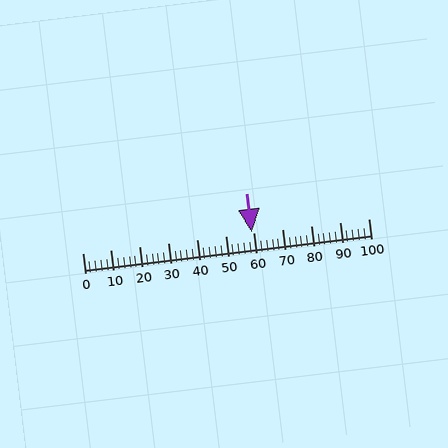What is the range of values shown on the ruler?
The ruler shows values from 0 to 100.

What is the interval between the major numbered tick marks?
The major tick marks are spaced 10 units apart.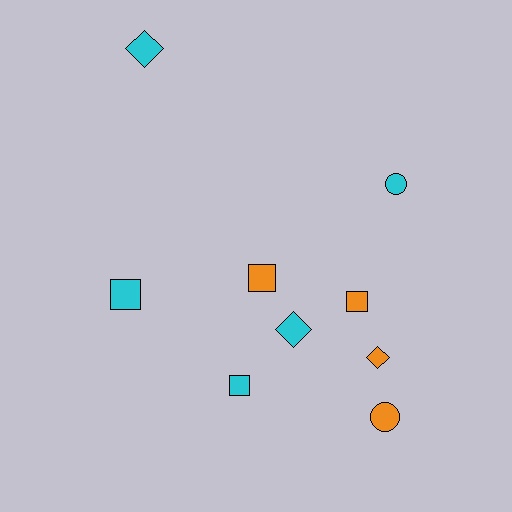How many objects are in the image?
There are 9 objects.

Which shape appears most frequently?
Square, with 4 objects.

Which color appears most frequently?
Cyan, with 5 objects.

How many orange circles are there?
There is 1 orange circle.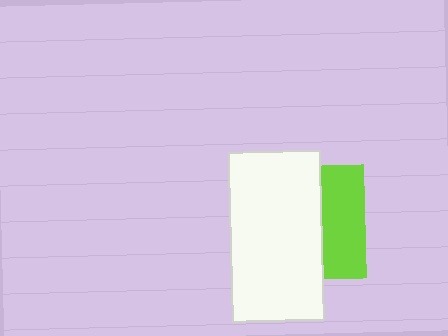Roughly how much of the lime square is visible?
A small part of it is visible (roughly 37%).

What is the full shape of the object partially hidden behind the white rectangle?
The partially hidden object is a lime square.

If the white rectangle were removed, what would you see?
You would see the complete lime square.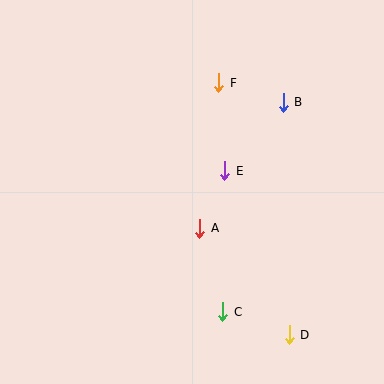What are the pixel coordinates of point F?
Point F is at (219, 83).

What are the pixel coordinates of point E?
Point E is at (225, 171).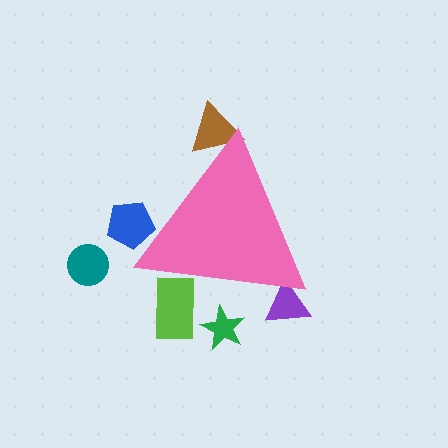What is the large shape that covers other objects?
A pink triangle.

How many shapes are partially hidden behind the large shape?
5 shapes are partially hidden.